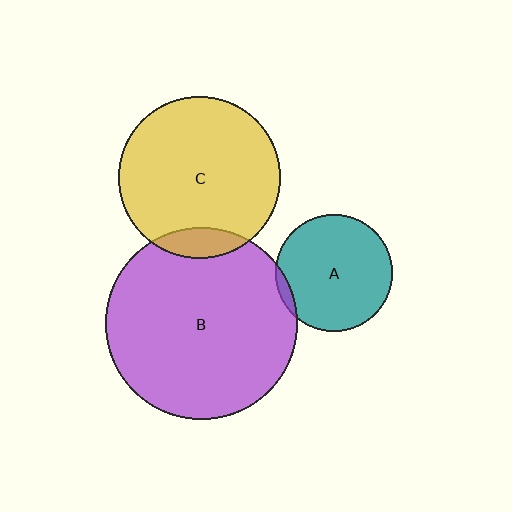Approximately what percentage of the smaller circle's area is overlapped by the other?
Approximately 5%.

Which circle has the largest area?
Circle B (purple).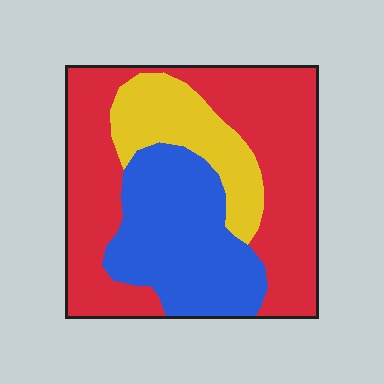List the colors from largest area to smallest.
From largest to smallest: red, blue, yellow.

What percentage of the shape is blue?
Blue takes up about one third (1/3) of the shape.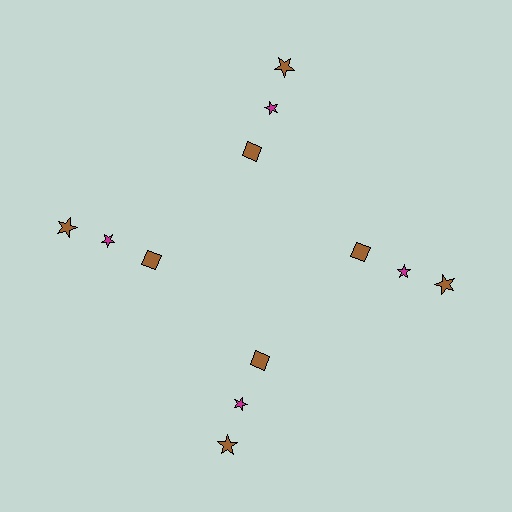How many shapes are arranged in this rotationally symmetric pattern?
There are 12 shapes, arranged in 4 groups of 3.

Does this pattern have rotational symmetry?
Yes, this pattern has 4-fold rotational symmetry. It looks the same after rotating 90 degrees around the center.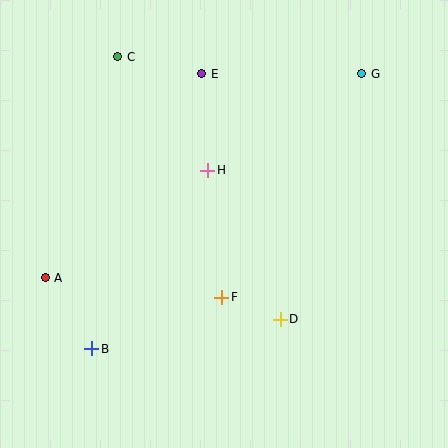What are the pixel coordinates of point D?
Point D is at (280, 319).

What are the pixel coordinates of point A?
Point A is at (45, 278).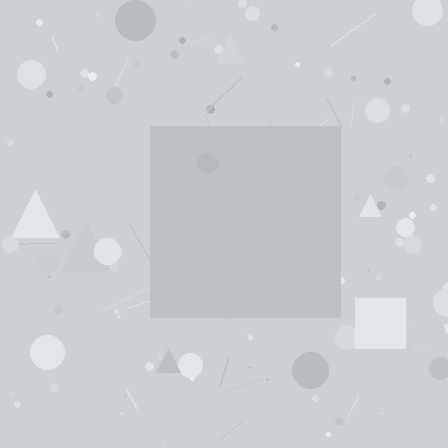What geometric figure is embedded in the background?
A square is embedded in the background.